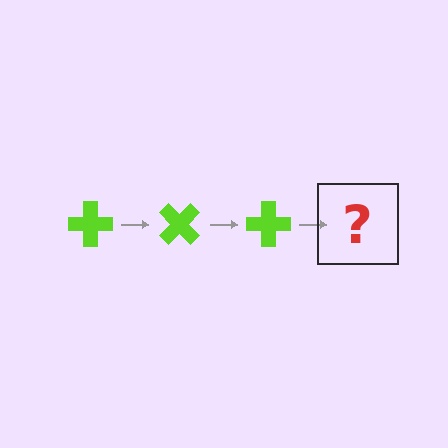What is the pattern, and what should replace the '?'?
The pattern is that the cross rotates 45 degrees each step. The '?' should be a lime cross rotated 135 degrees.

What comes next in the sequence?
The next element should be a lime cross rotated 135 degrees.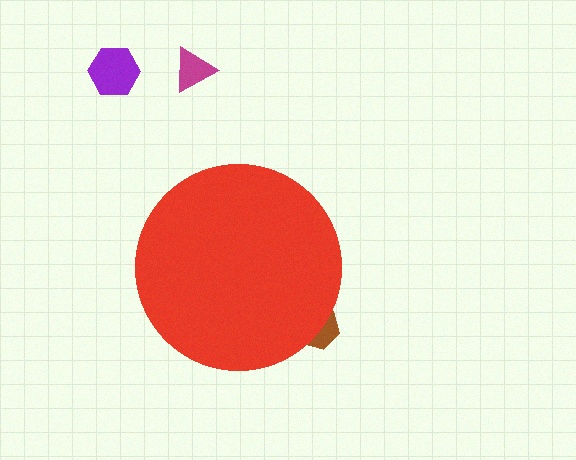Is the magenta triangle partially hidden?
No, the magenta triangle is fully visible.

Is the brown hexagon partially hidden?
Yes, the brown hexagon is partially hidden behind the red circle.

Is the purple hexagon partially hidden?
No, the purple hexagon is fully visible.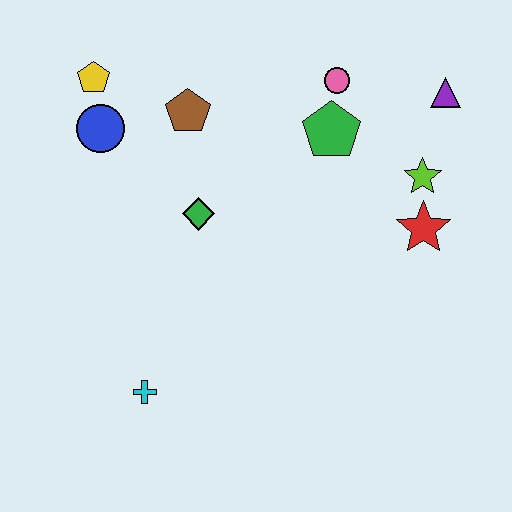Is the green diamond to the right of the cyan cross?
Yes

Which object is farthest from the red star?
The yellow pentagon is farthest from the red star.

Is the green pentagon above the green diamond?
Yes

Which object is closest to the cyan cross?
The green diamond is closest to the cyan cross.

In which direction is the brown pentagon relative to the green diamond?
The brown pentagon is above the green diamond.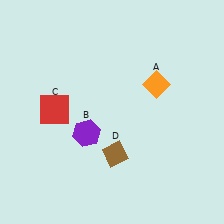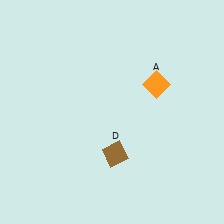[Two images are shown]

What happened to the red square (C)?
The red square (C) was removed in Image 2. It was in the top-left area of Image 1.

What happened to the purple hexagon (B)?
The purple hexagon (B) was removed in Image 2. It was in the bottom-left area of Image 1.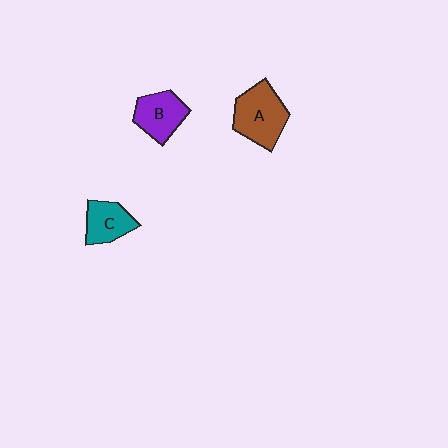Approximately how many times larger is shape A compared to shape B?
Approximately 1.3 times.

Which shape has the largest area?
Shape A (brown).